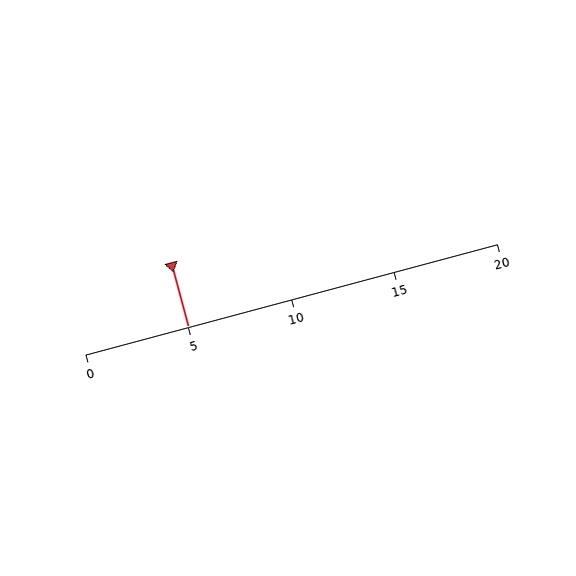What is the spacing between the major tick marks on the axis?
The major ticks are spaced 5 apart.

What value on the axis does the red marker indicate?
The marker indicates approximately 5.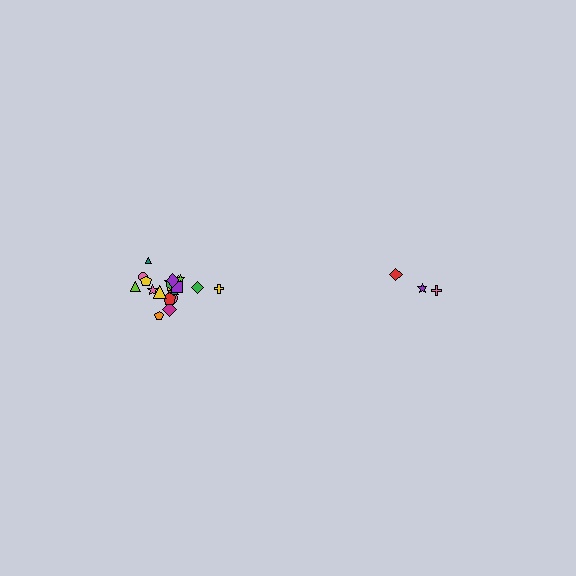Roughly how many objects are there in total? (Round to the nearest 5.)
Roughly 25 objects in total.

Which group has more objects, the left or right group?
The left group.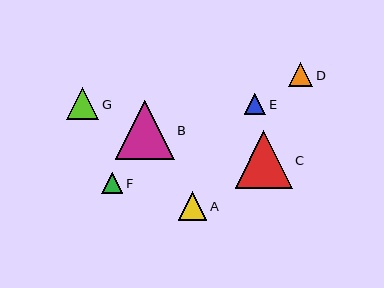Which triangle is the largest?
Triangle B is the largest with a size of approximately 59 pixels.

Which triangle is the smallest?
Triangle F is the smallest with a size of approximately 21 pixels.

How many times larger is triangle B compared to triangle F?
Triangle B is approximately 2.9 times the size of triangle F.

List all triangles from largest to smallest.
From largest to smallest: B, C, G, A, D, E, F.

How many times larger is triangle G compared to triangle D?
Triangle G is approximately 1.3 times the size of triangle D.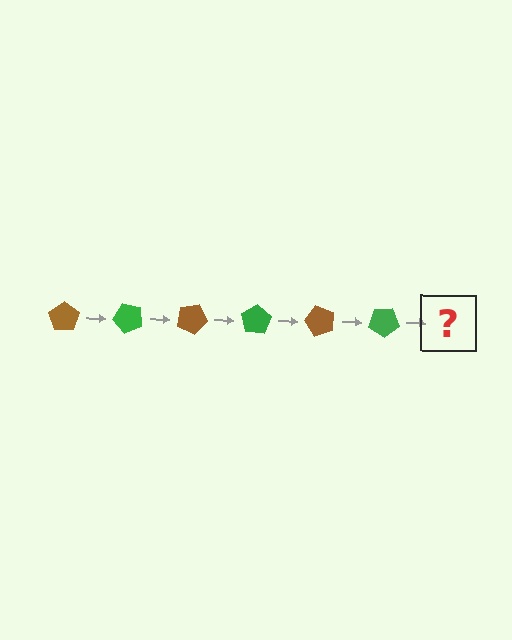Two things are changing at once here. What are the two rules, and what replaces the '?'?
The two rules are that it rotates 50 degrees each step and the color cycles through brown and green. The '?' should be a brown pentagon, rotated 300 degrees from the start.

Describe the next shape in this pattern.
It should be a brown pentagon, rotated 300 degrees from the start.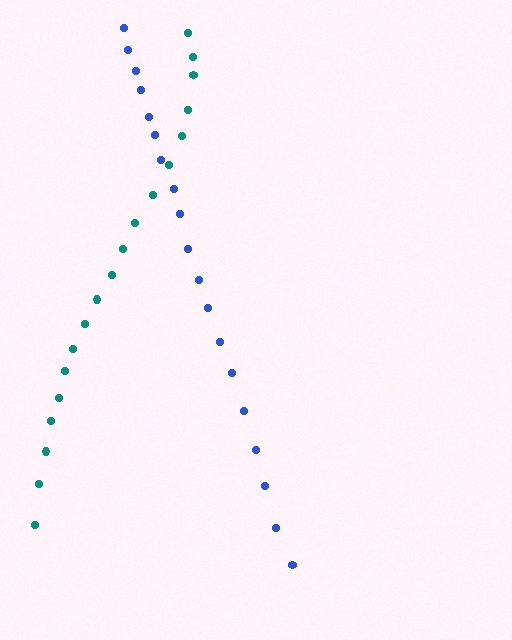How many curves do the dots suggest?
There are 2 distinct paths.